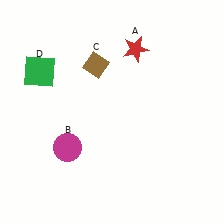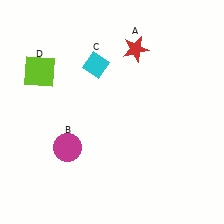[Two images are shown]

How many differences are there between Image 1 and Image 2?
There are 2 differences between the two images.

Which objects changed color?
C changed from brown to cyan. D changed from green to lime.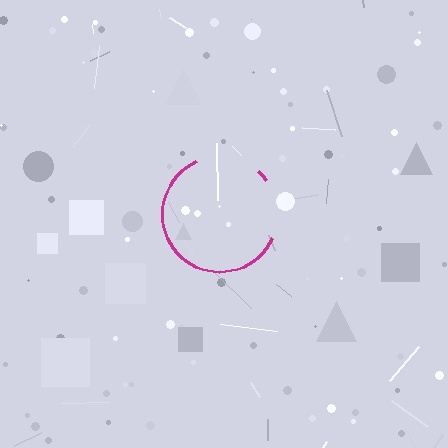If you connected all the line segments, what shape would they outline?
They would outline a circle.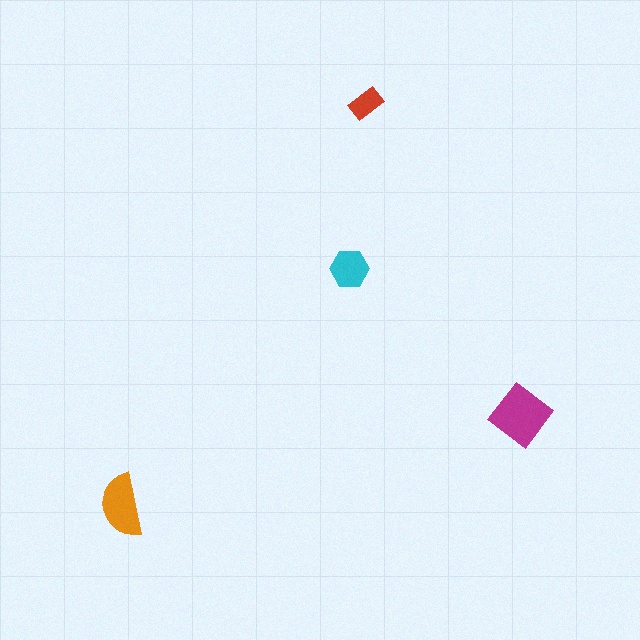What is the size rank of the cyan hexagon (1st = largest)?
3rd.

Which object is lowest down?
The orange semicircle is bottommost.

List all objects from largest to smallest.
The magenta diamond, the orange semicircle, the cyan hexagon, the red rectangle.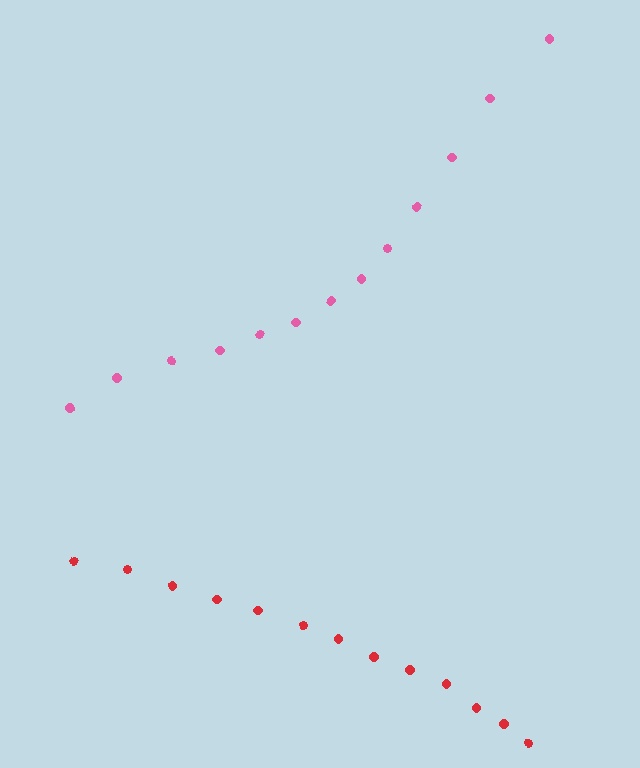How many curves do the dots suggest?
There are 2 distinct paths.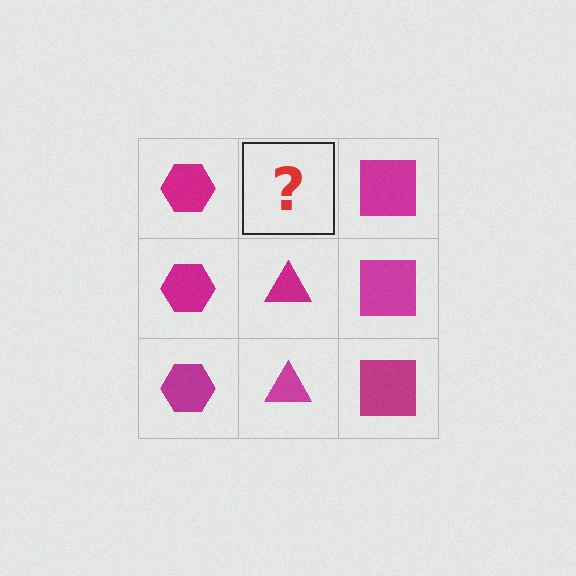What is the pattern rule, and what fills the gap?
The rule is that each column has a consistent shape. The gap should be filled with a magenta triangle.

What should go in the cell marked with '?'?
The missing cell should contain a magenta triangle.